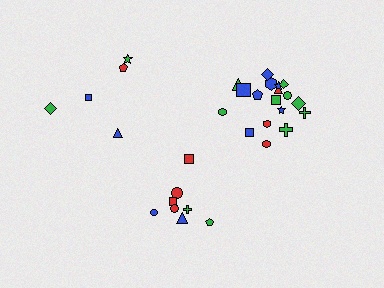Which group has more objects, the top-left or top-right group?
The top-right group.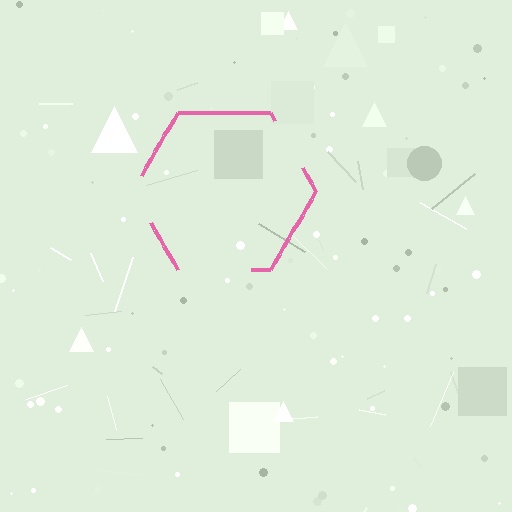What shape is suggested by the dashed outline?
The dashed outline suggests a hexagon.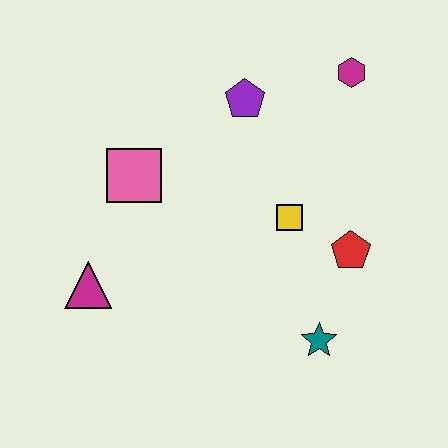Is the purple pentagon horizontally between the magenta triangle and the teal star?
Yes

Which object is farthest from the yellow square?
The magenta triangle is farthest from the yellow square.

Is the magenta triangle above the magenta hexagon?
No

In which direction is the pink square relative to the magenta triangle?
The pink square is above the magenta triangle.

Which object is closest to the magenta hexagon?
The purple pentagon is closest to the magenta hexagon.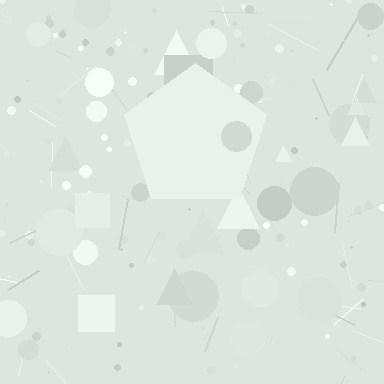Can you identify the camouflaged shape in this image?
The camouflaged shape is a pentagon.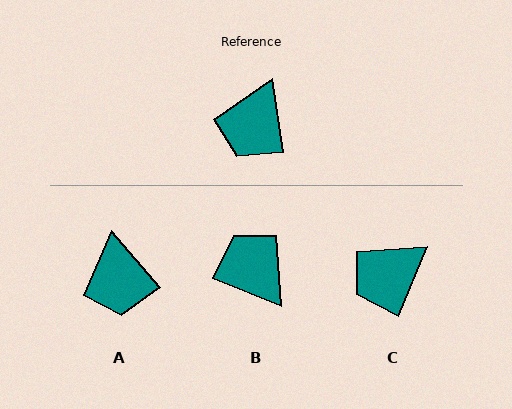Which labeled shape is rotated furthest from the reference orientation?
B, about 121 degrees away.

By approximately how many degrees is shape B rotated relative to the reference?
Approximately 121 degrees clockwise.